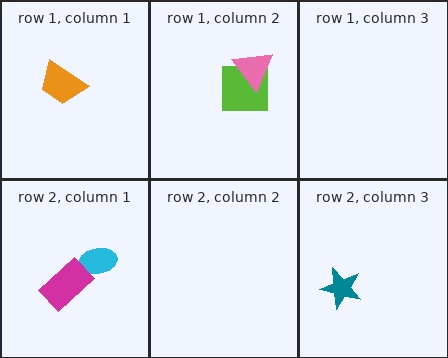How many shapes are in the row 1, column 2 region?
2.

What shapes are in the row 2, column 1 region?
The cyan ellipse, the magenta rectangle.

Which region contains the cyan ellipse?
The row 2, column 1 region.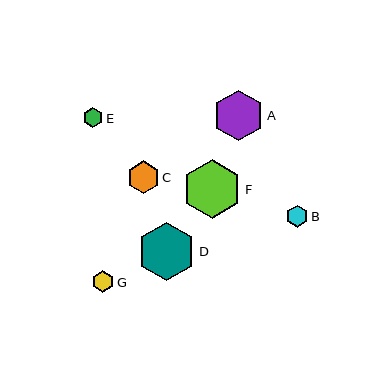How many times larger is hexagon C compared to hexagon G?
Hexagon C is approximately 1.5 times the size of hexagon G.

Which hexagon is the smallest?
Hexagon E is the smallest with a size of approximately 20 pixels.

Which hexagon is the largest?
Hexagon F is the largest with a size of approximately 59 pixels.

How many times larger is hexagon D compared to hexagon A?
Hexagon D is approximately 1.2 times the size of hexagon A.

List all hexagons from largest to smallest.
From largest to smallest: F, D, A, C, B, G, E.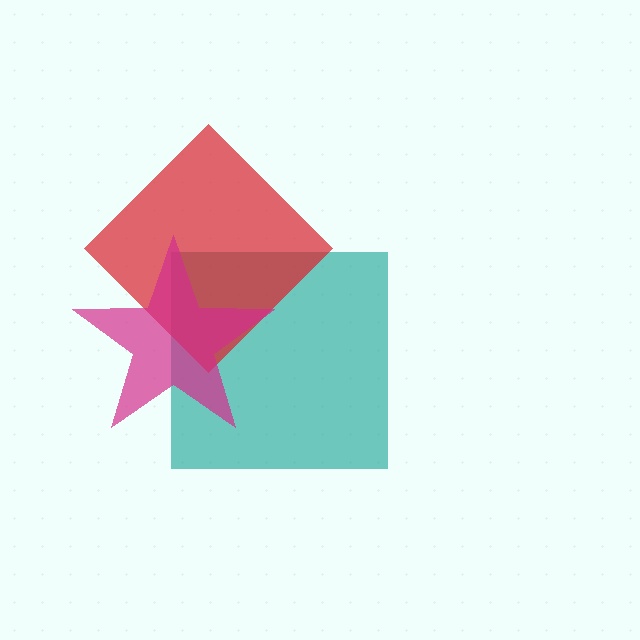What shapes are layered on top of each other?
The layered shapes are: a teal square, a red diamond, a magenta star.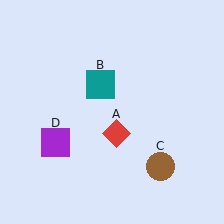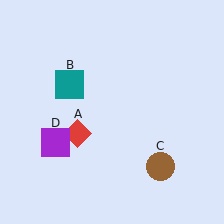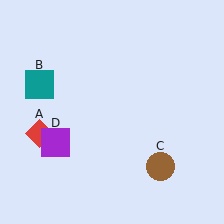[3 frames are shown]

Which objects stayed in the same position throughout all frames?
Brown circle (object C) and purple square (object D) remained stationary.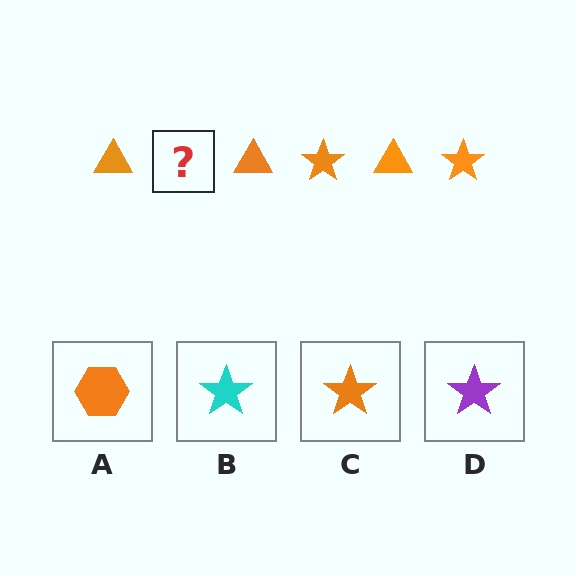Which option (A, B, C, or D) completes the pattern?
C.